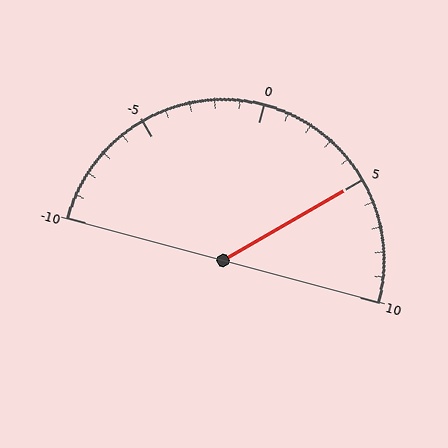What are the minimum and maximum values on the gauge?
The gauge ranges from -10 to 10.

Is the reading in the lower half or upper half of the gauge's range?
The reading is in the upper half of the range (-10 to 10).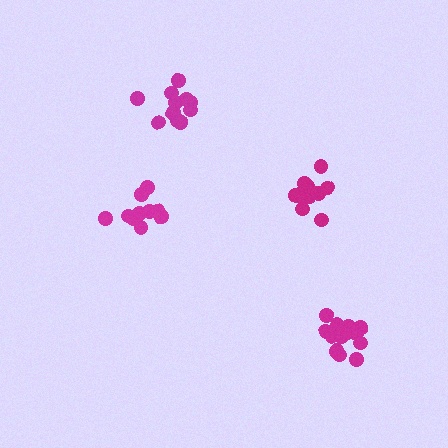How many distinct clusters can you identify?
There are 4 distinct clusters.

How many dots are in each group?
Group 1: 13 dots, Group 2: 12 dots, Group 3: 10 dots, Group 4: 14 dots (49 total).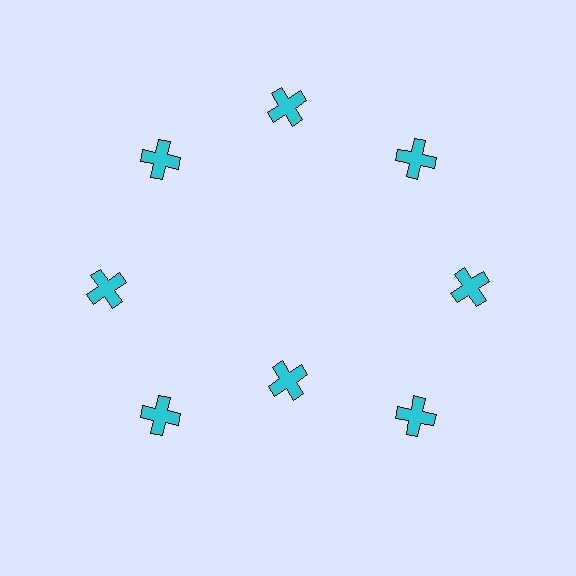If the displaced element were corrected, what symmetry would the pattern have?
It would have 8-fold rotational symmetry — the pattern would map onto itself every 45 degrees.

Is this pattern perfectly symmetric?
No. The 8 cyan crosses are arranged in a ring, but one element near the 6 o'clock position is pulled inward toward the center, breaking the 8-fold rotational symmetry.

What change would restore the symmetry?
The symmetry would be restored by moving it outward, back onto the ring so that all 8 crosses sit at equal angles and equal distance from the center.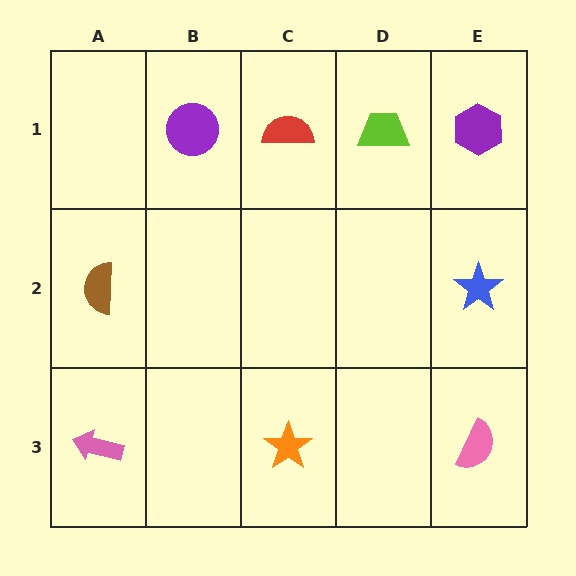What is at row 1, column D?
A lime trapezoid.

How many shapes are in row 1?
4 shapes.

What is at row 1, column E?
A purple hexagon.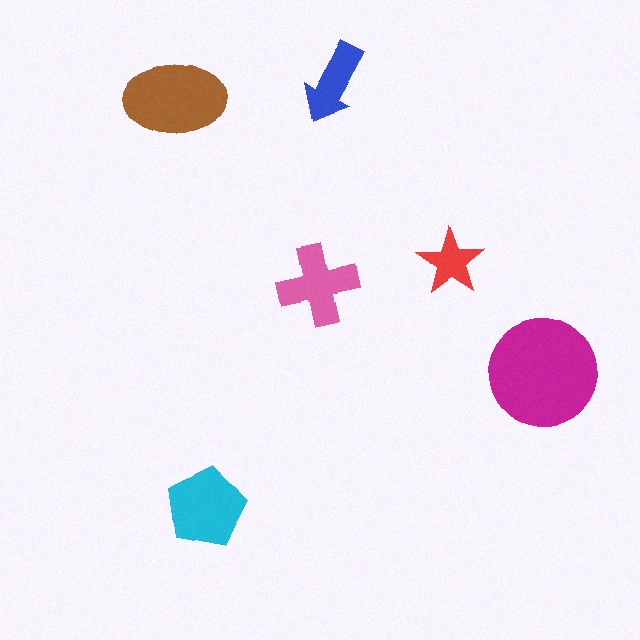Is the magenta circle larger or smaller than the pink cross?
Larger.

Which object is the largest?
The magenta circle.